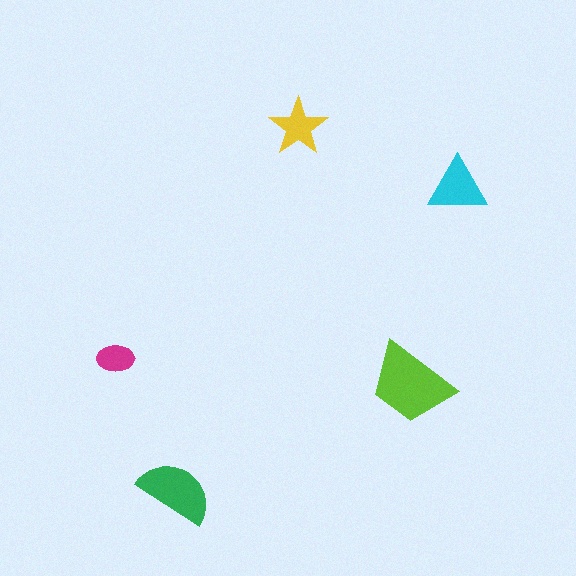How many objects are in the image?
There are 5 objects in the image.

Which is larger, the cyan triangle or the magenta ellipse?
The cyan triangle.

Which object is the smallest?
The magenta ellipse.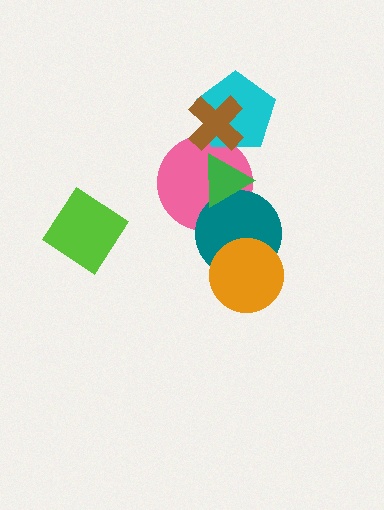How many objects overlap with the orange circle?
1 object overlaps with the orange circle.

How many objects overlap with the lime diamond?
0 objects overlap with the lime diamond.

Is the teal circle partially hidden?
Yes, it is partially covered by another shape.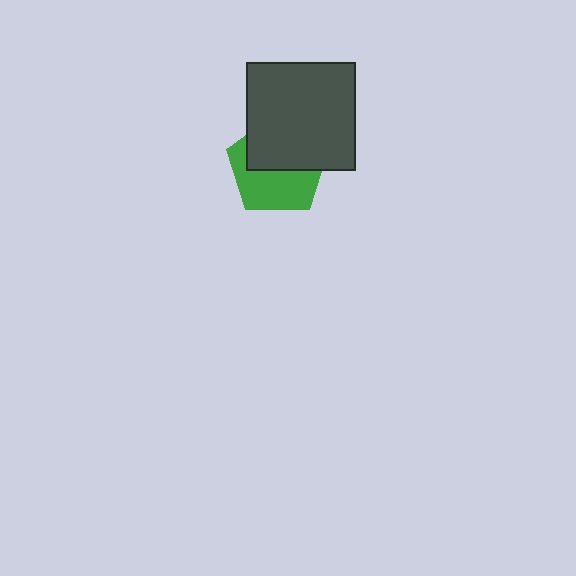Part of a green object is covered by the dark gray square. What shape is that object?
It is a pentagon.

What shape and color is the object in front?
The object in front is a dark gray square.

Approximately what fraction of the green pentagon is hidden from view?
Roughly 51% of the green pentagon is hidden behind the dark gray square.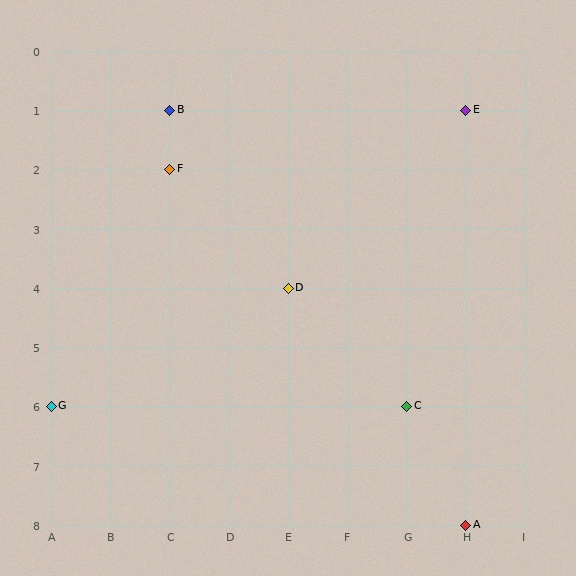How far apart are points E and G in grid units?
Points E and G are 7 columns and 5 rows apart (about 8.6 grid units diagonally).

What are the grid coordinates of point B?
Point B is at grid coordinates (C, 1).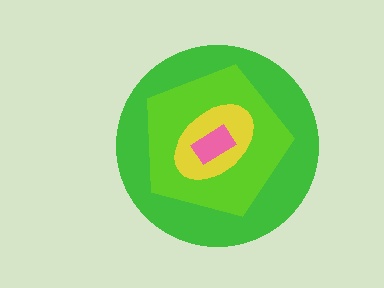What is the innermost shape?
The pink rectangle.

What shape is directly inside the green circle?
The lime pentagon.